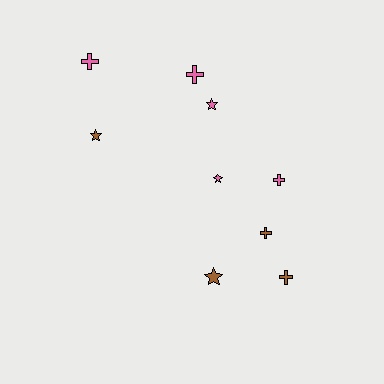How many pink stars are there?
There are 2 pink stars.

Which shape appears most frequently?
Cross, with 5 objects.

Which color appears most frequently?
Pink, with 5 objects.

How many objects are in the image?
There are 9 objects.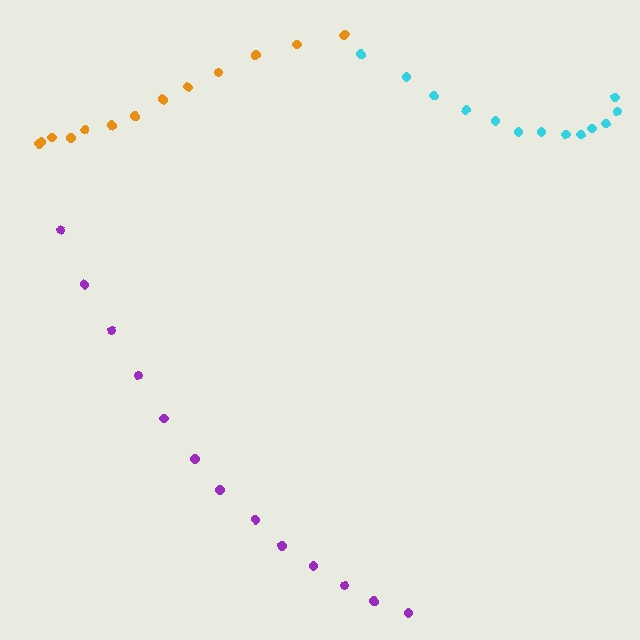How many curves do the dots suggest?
There are 3 distinct paths.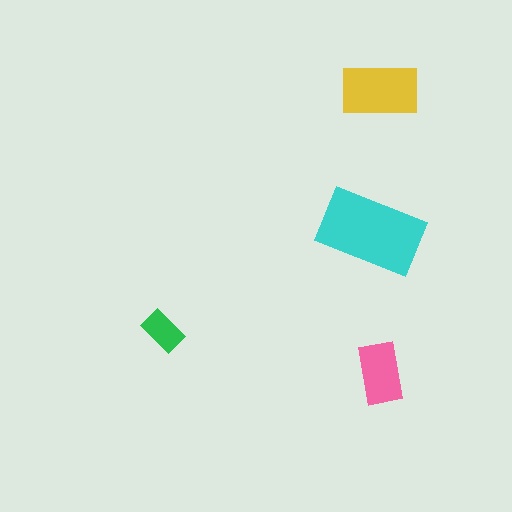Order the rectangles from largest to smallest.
the cyan one, the yellow one, the pink one, the green one.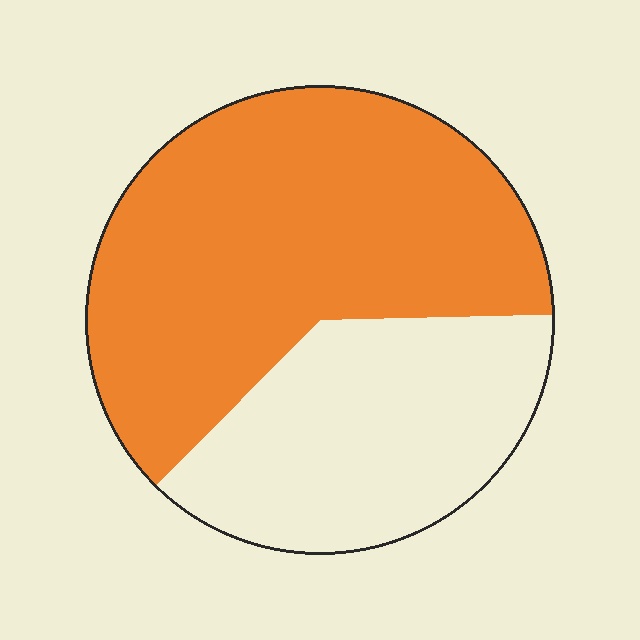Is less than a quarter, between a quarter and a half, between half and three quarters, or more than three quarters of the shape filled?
Between half and three quarters.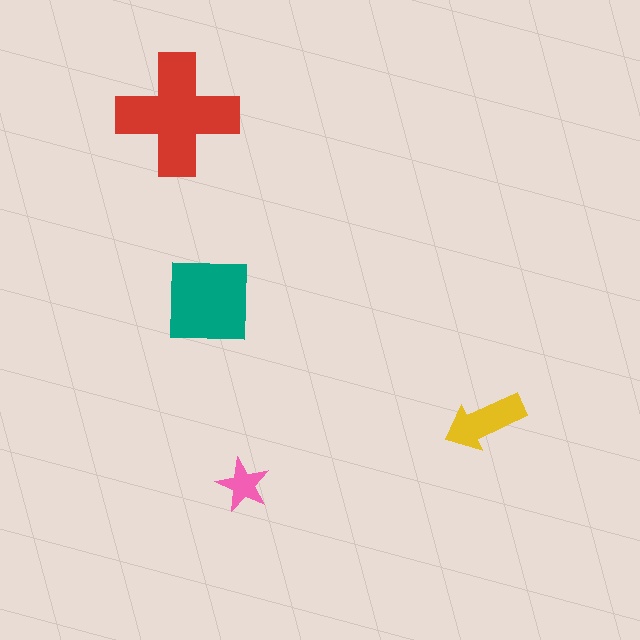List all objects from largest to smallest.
The red cross, the teal square, the yellow arrow, the pink star.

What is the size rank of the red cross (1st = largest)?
1st.